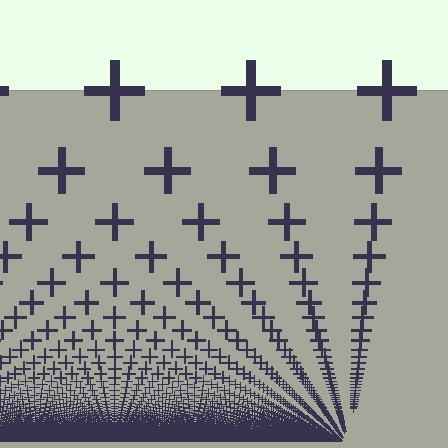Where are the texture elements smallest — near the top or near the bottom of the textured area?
Near the bottom.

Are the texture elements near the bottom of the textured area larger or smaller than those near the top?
Smaller. The gradient is inverted — elements near the bottom are smaller and denser.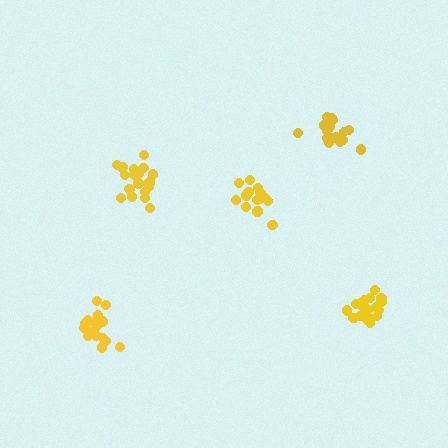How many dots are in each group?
Group 1: 20 dots, Group 2: 18 dots, Group 3: 21 dots, Group 4: 19 dots, Group 5: 16 dots (94 total).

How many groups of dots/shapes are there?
There are 5 groups.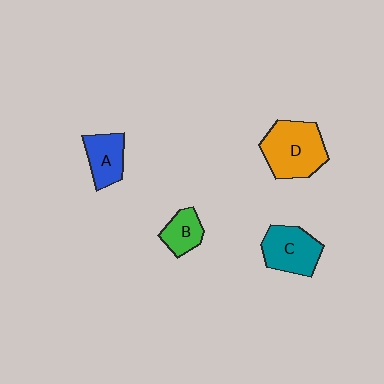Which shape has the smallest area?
Shape B (green).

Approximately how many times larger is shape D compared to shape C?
Approximately 1.3 times.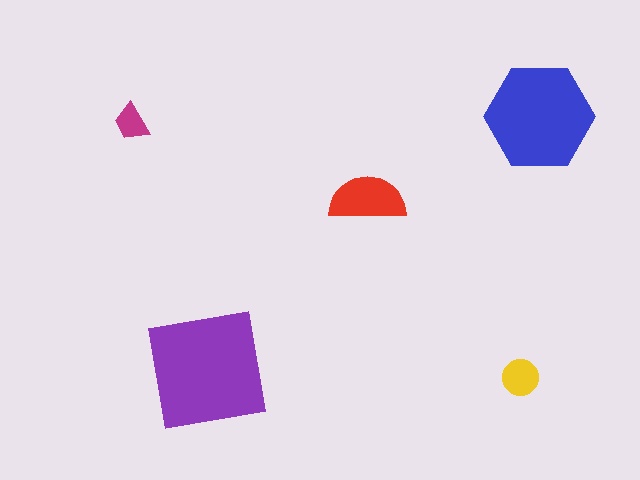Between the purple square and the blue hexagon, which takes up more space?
The purple square.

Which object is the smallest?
The magenta trapezoid.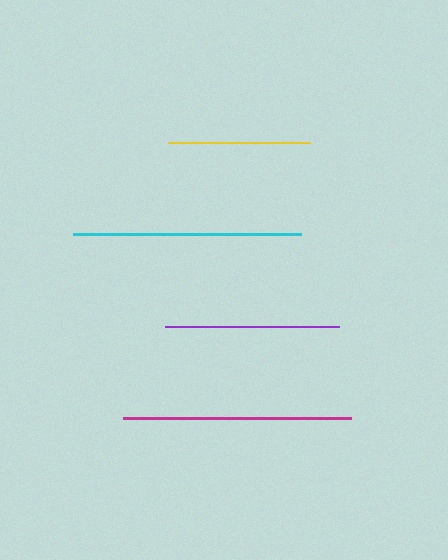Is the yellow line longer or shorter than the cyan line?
The cyan line is longer than the yellow line.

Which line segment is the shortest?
The yellow line is the shortest at approximately 143 pixels.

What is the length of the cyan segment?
The cyan segment is approximately 228 pixels long.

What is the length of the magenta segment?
The magenta segment is approximately 228 pixels long.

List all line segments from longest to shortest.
From longest to shortest: cyan, magenta, purple, yellow.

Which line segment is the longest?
The cyan line is the longest at approximately 228 pixels.